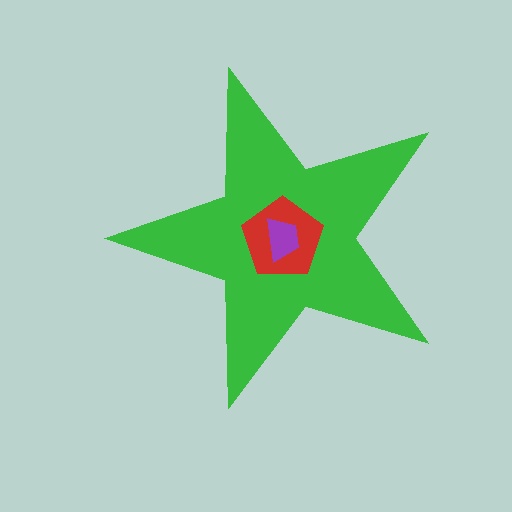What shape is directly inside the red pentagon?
The purple trapezoid.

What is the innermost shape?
The purple trapezoid.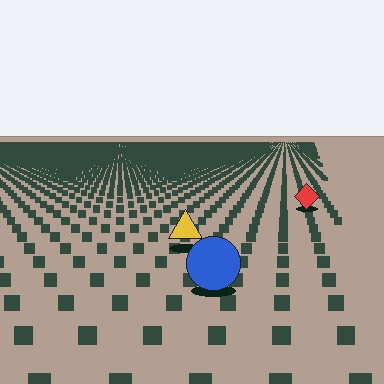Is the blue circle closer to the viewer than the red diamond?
Yes. The blue circle is closer — you can tell from the texture gradient: the ground texture is coarser near it.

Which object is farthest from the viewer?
The red diamond is farthest from the viewer. It appears smaller and the ground texture around it is denser.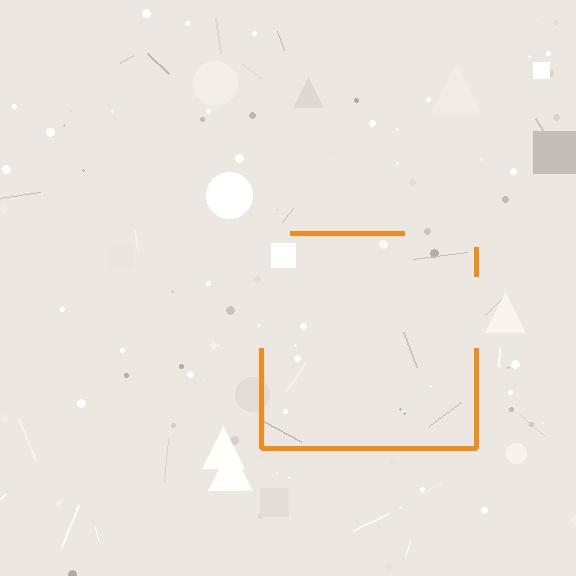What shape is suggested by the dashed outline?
The dashed outline suggests a square.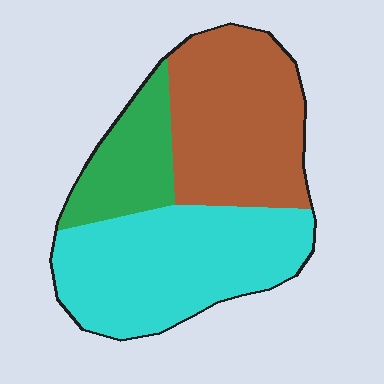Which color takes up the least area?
Green, at roughly 20%.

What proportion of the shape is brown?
Brown takes up between a third and a half of the shape.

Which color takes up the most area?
Cyan, at roughly 45%.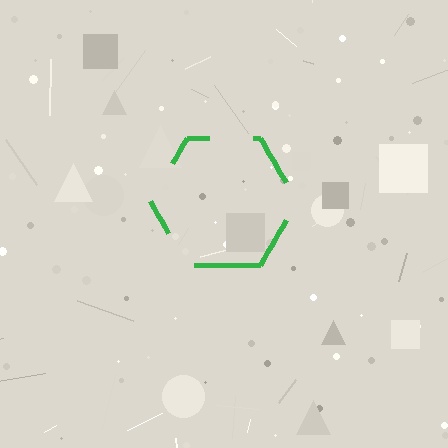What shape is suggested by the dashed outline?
The dashed outline suggests a hexagon.